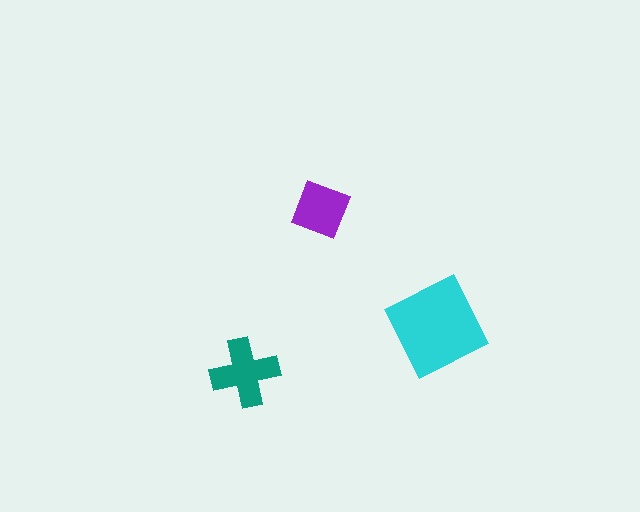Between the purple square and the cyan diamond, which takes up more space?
The cyan diamond.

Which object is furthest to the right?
The cyan diamond is rightmost.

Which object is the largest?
The cyan diamond.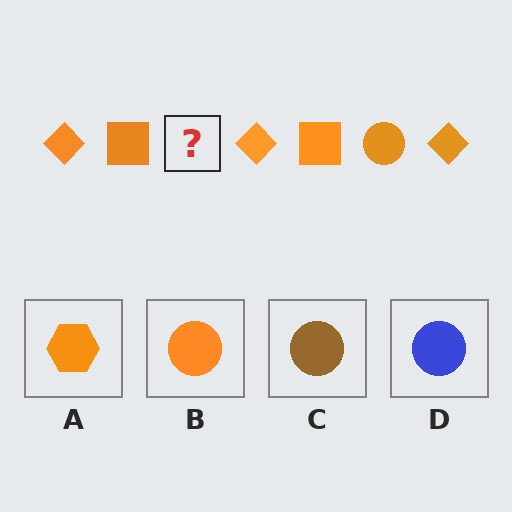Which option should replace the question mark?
Option B.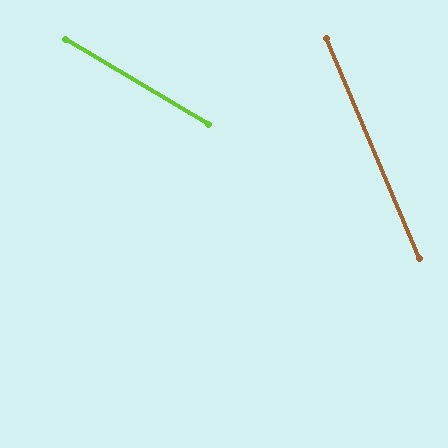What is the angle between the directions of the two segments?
Approximately 36 degrees.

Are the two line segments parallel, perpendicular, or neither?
Neither parallel nor perpendicular — they differ by about 36°.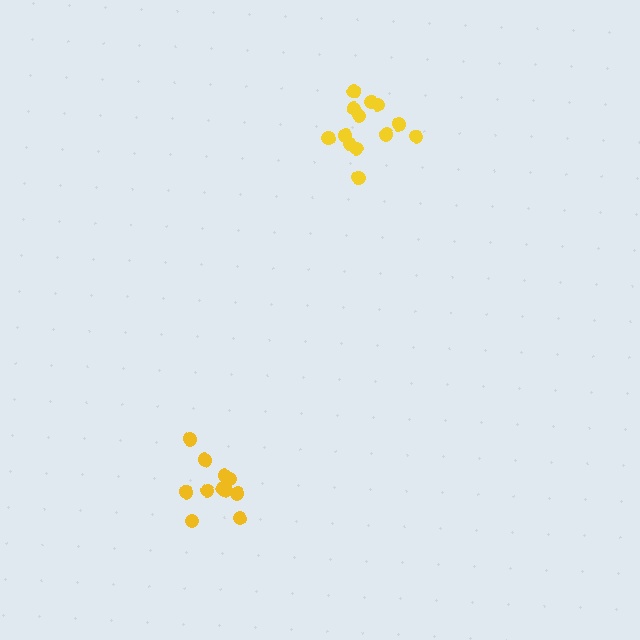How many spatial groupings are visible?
There are 2 spatial groupings.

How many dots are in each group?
Group 1: 11 dots, Group 2: 13 dots (24 total).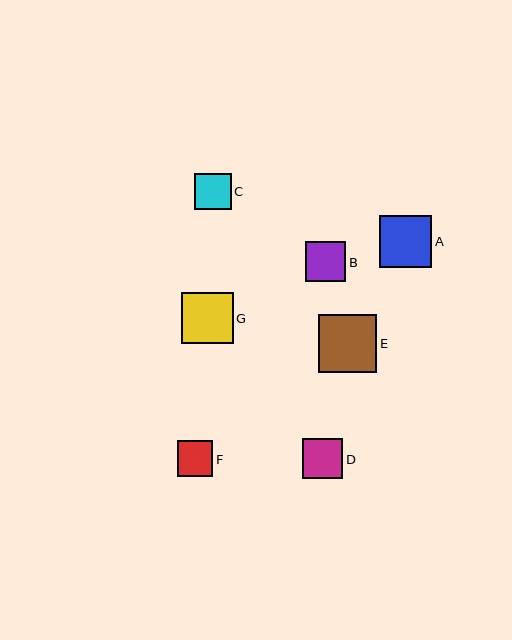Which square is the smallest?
Square F is the smallest with a size of approximately 35 pixels.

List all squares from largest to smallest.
From largest to smallest: E, A, G, B, D, C, F.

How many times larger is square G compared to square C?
Square G is approximately 1.4 times the size of square C.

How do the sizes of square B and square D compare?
Square B and square D are approximately the same size.